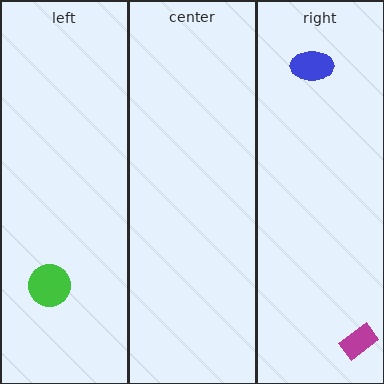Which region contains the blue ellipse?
The right region.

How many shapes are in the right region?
2.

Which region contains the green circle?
The left region.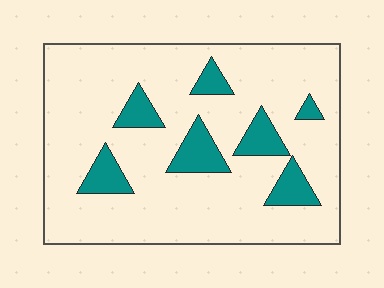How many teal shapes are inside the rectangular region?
7.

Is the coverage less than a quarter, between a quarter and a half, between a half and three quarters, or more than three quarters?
Less than a quarter.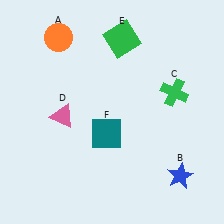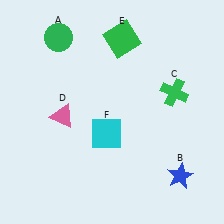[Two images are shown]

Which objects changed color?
A changed from orange to green. F changed from teal to cyan.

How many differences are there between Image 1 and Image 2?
There are 2 differences between the two images.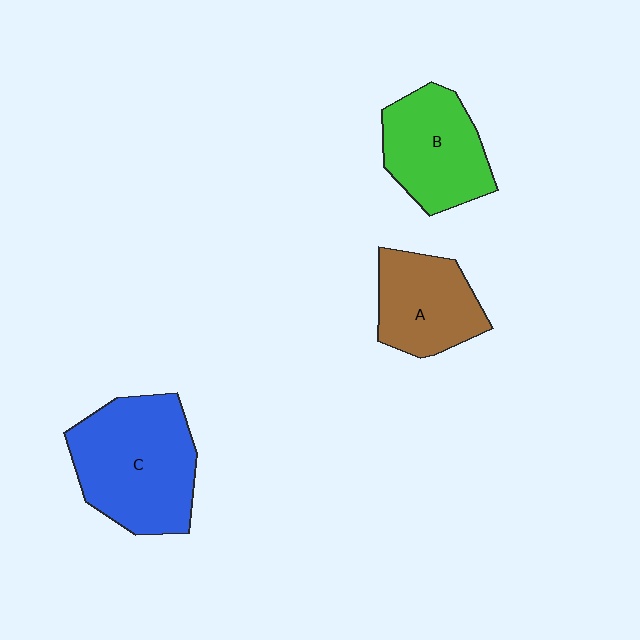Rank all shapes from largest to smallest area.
From largest to smallest: C (blue), B (green), A (brown).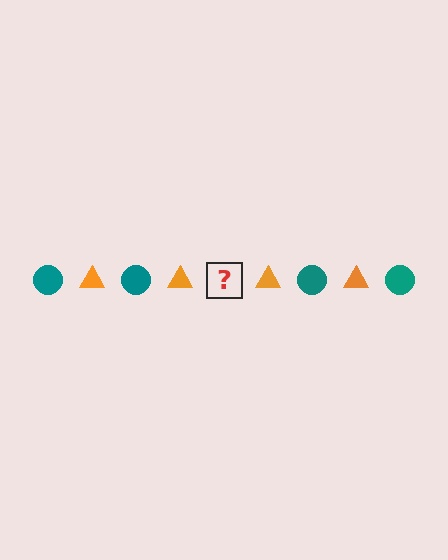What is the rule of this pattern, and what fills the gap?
The rule is that the pattern alternates between teal circle and orange triangle. The gap should be filled with a teal circle.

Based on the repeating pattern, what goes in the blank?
The blank should be a teal circle.